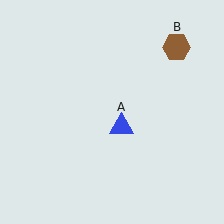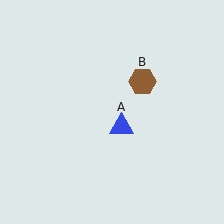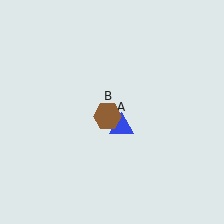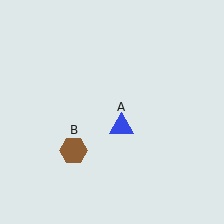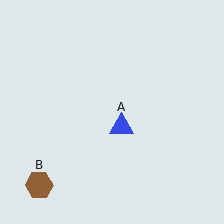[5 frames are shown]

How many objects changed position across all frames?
1 object changed position: brown hexagon (object B).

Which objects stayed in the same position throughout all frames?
Blue triangle (object A) remained stationary.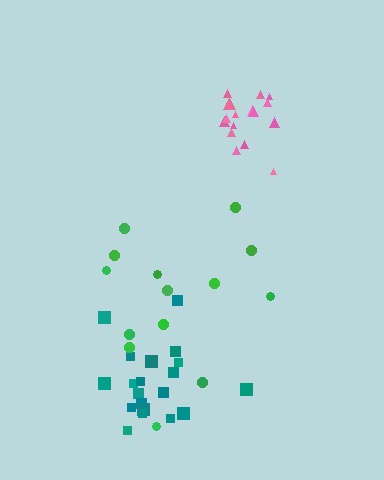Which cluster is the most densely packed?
Pink.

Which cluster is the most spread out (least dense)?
Green.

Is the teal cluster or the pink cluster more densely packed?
Pink.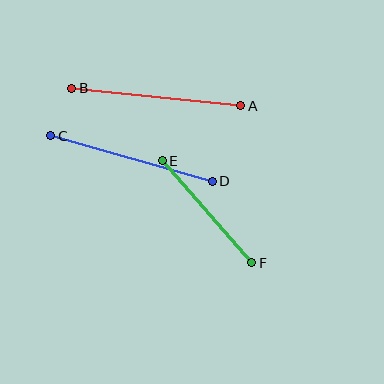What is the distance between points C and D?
The distance is approximately 168 pixels.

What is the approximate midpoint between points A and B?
The midpoint is at approximately (156, 97) pixels.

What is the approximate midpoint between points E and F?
The midpoint is at approximately (207, 212) pixels.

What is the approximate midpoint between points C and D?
The midpoint is at approximately (132, 158) pixels.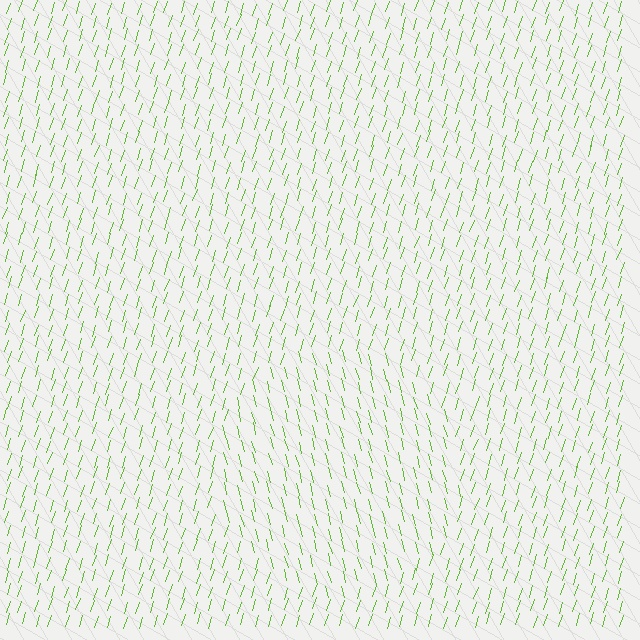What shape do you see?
I see a circle.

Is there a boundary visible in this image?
Yes, there is a texture boundary formed by a change in line orientation.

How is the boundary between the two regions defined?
The boundary is defined purely by a change in line orientation (approximately 33 degrees difference). All lines are the same color and thickness.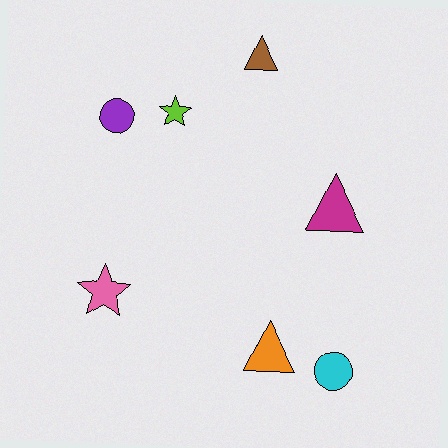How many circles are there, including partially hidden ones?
There are 2 circles.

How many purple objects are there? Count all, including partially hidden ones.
There is 1 purple object.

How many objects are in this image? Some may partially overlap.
There are 7 objects.